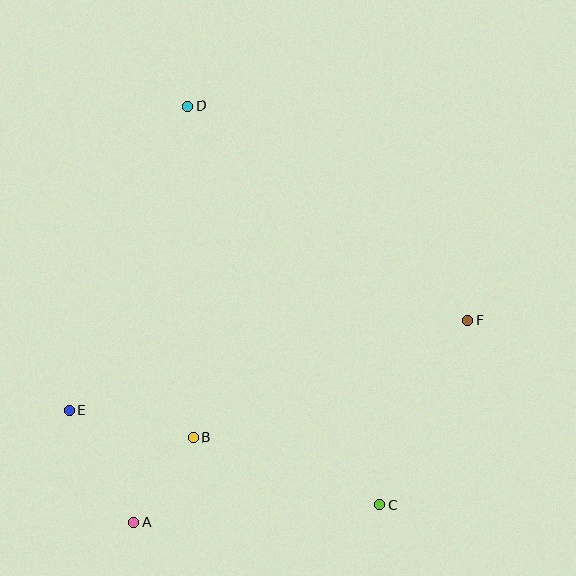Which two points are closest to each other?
Points A and B are closest to each other.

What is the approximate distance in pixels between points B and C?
The distance between B and C is approximately 199 pixels.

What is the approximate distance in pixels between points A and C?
The distance between A and C is approximately 246 pixels.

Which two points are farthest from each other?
Points C and D are farthest from each other.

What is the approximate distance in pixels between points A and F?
The distance between A and F is approximately 390 pixels.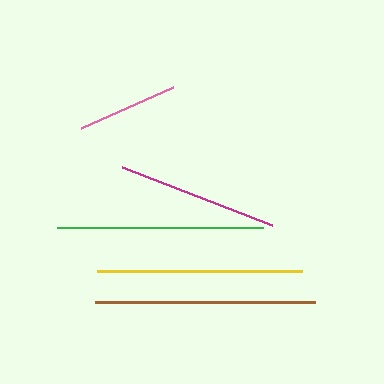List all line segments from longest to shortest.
From longest to shortest: brown, green, yellow, magenta, pink.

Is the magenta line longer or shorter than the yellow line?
The yellow line is longer than the magenta line.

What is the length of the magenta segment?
The magenta segment is approximately 161 pixels long.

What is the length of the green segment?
The green segment is approximately 205 pixels long.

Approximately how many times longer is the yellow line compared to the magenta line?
The yellow line is approximately 1.3 times the length of the magenta line.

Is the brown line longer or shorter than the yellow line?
The brown line is longer than the yellow line.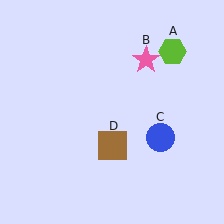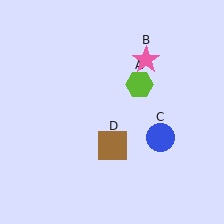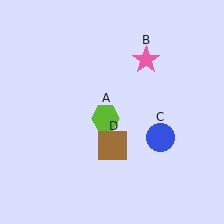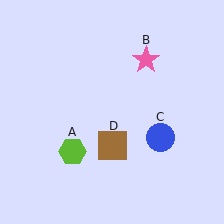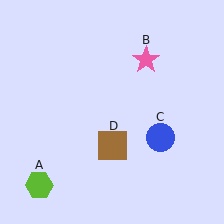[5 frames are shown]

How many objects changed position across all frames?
1 object changed position: lime hexagon (object A).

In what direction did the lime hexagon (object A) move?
The lime hexagon (object A) moved down and to the left.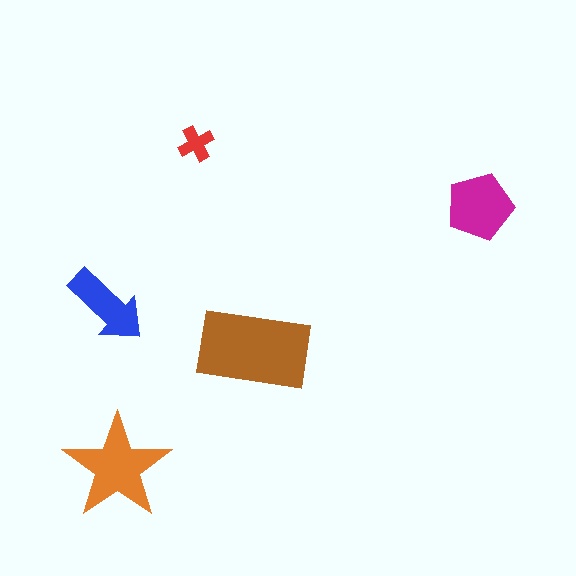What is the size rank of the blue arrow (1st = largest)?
4th.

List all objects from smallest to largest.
The red cross, the blue arrow, the magenta pentagon, the orange star, the brown rectangle.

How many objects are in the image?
There are 5 objects in the image.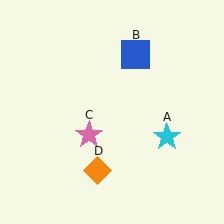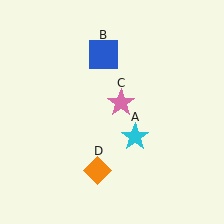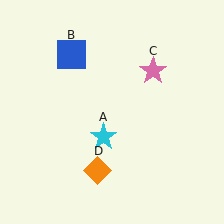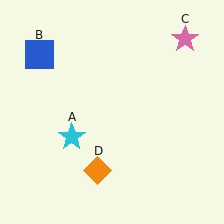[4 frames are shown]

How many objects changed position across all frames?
3 objects changed position: cyan star (object A), blue square (object B), pink star (object C).